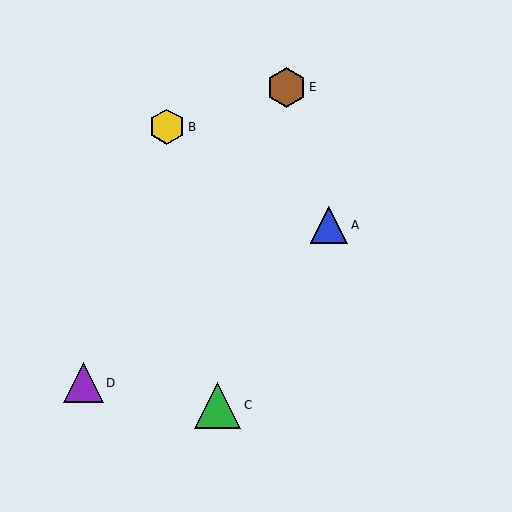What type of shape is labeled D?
Shape D is a purple triangle.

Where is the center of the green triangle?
The center of the green triangle is at (218, 405).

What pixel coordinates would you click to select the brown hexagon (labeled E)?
Click at (286, 88) to select the brown hexagon E.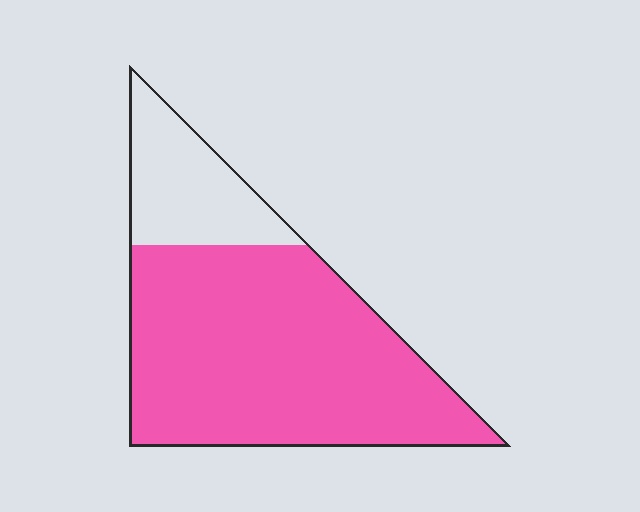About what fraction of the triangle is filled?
About four fifths (4/5).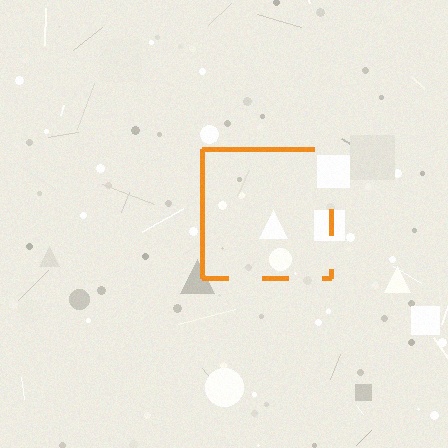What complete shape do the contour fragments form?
The contour fragments form a square.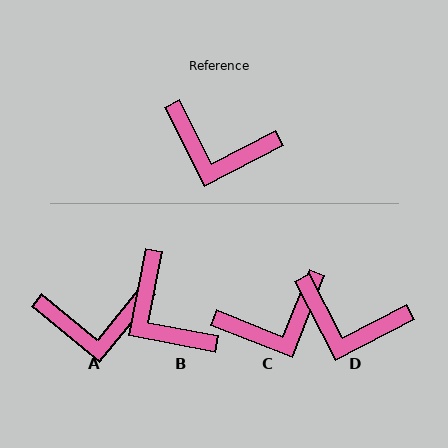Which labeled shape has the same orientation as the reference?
D.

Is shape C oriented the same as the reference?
No, it is off by about 41 degrees.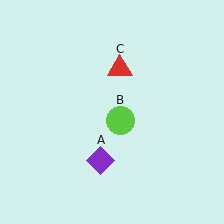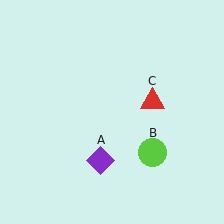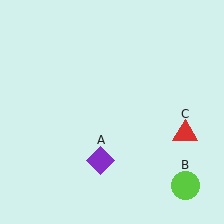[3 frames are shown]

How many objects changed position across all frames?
2 objects changed position: lime circle (object B), red triangle (object C).